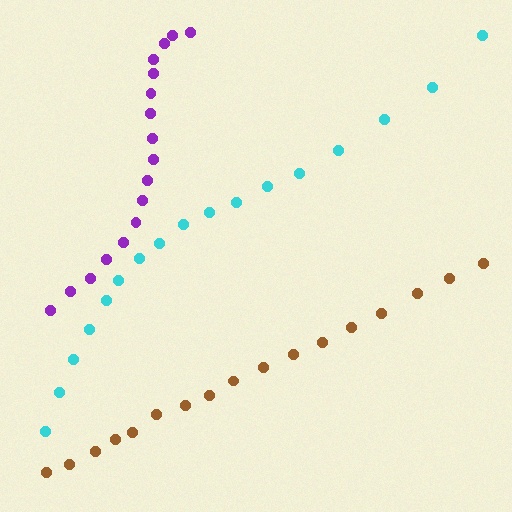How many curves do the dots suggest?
There are 3 distinct paths.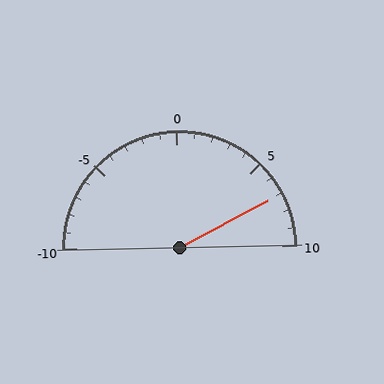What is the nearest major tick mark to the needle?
The nearest major tick mark is 5.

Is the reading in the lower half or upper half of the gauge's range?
The reading is in the upper half of the range (-10 to 10).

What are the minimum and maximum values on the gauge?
The gauge ranges from -10 to 10.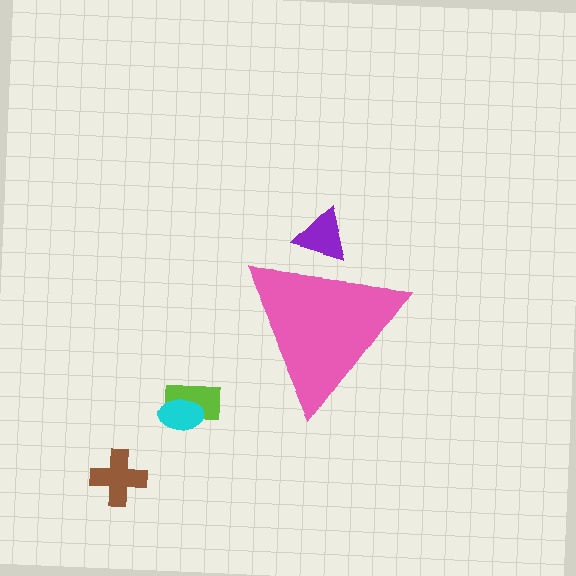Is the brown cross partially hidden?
No, the brown cross is fully visible.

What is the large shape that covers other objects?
A pink triangle.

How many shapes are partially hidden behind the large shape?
1 shape is partially hidden.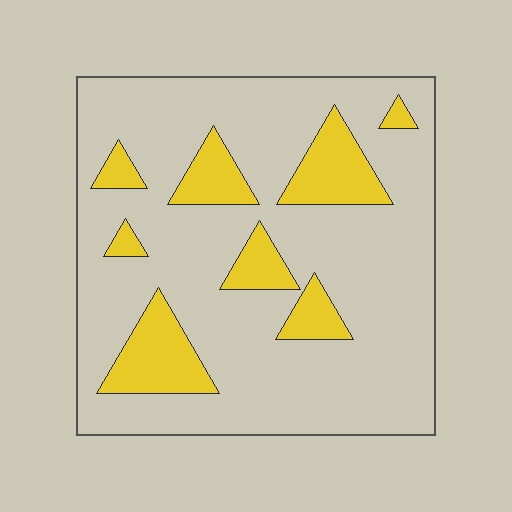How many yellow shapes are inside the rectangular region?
8.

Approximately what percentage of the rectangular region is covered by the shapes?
Approximately 20%.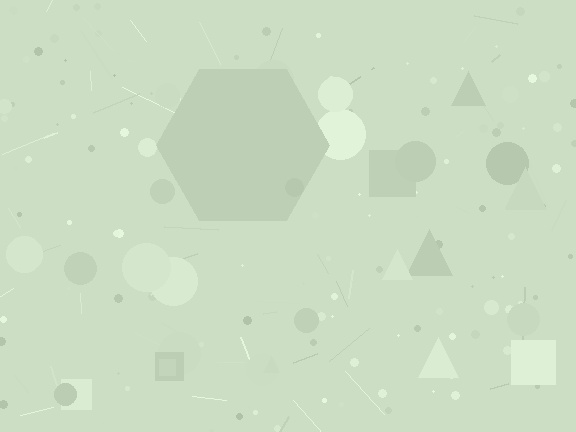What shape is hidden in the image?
A hexagon is hidden in the image.